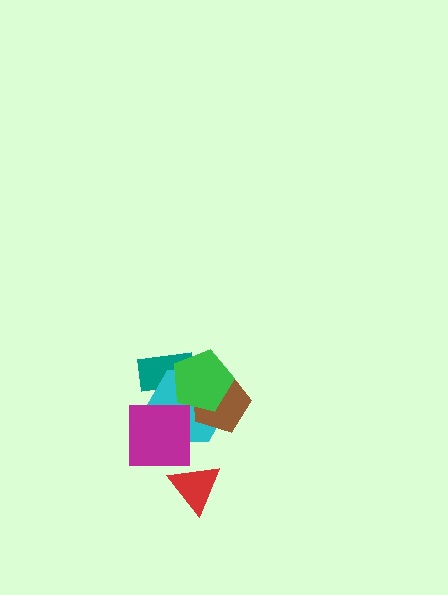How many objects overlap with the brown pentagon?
2 objects overlap with the brown pentagon.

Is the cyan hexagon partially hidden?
Yes, it is partially covered by another shape.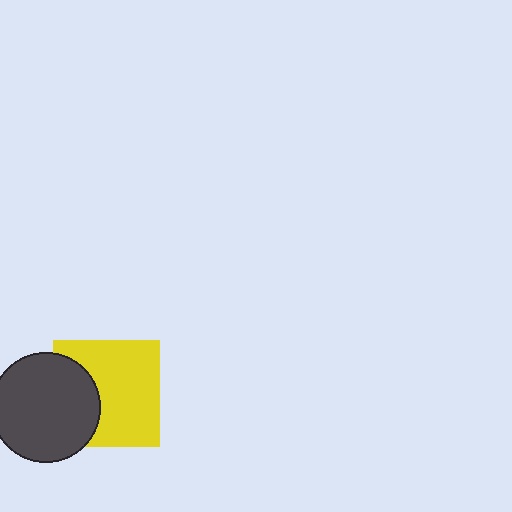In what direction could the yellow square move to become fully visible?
The yellow square could move right. That would shift it out from behind the dark gray circle entirely.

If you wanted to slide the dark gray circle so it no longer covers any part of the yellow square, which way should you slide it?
Slide it left — that is the most direct way to separate the two shapes.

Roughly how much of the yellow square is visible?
Most of it is visible (roughly 68%).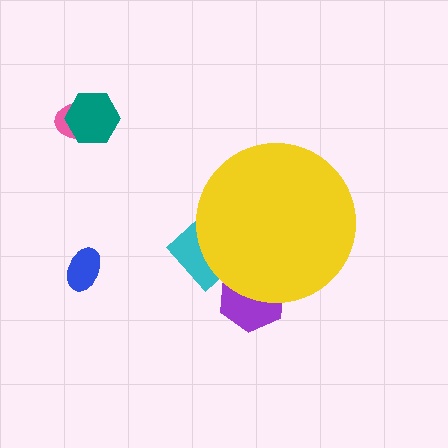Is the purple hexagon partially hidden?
Yes, the purple hexagon is partially hidden behind the yellow circle.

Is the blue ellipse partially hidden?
No, the blue ellipse is fully visible.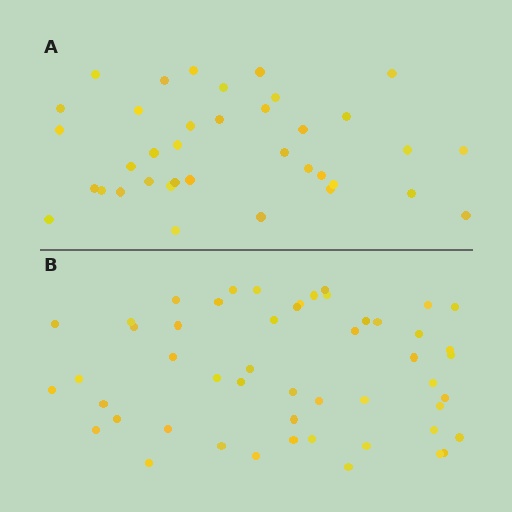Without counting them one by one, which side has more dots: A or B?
Region B (the bottom region) has more dots.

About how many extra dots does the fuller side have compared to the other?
Region B has approximately 15 more dots than region A.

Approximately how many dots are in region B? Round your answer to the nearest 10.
About 50 dots. (The exact count is 51, which rounds to 50.)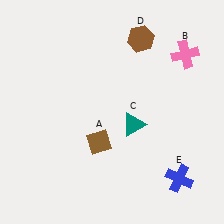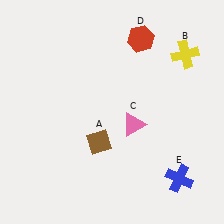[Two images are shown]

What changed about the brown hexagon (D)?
In Image 1, D is brown. In Image 2, it changed to red.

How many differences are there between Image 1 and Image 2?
There are 3 differences between the two images.